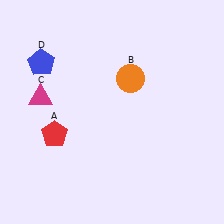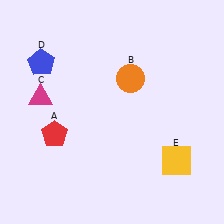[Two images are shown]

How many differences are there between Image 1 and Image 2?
There is 1 difference between the two images.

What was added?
A yellow square (E) was added in Image 2.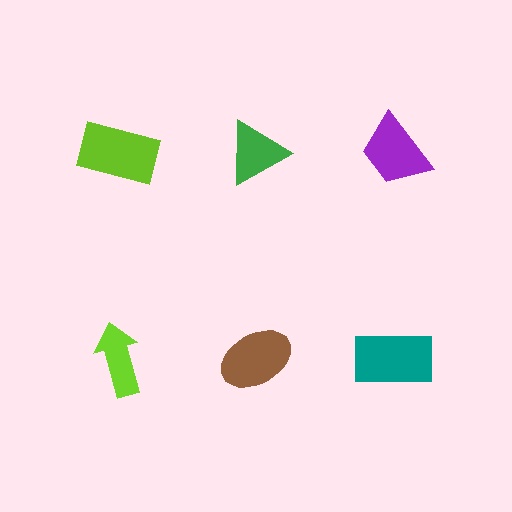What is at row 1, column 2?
A green triangle.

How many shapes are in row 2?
3 shapes.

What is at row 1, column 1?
A lime rectangle.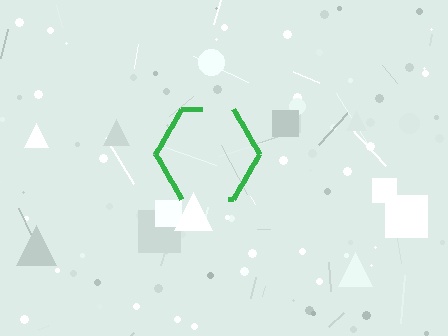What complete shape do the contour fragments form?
The contour fragments form a hexagon.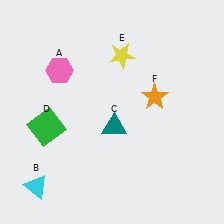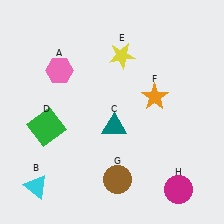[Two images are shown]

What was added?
A brown circle (G), a magenta circle (H) were added in Image 2.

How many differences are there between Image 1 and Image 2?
There are 2 differences between the two images.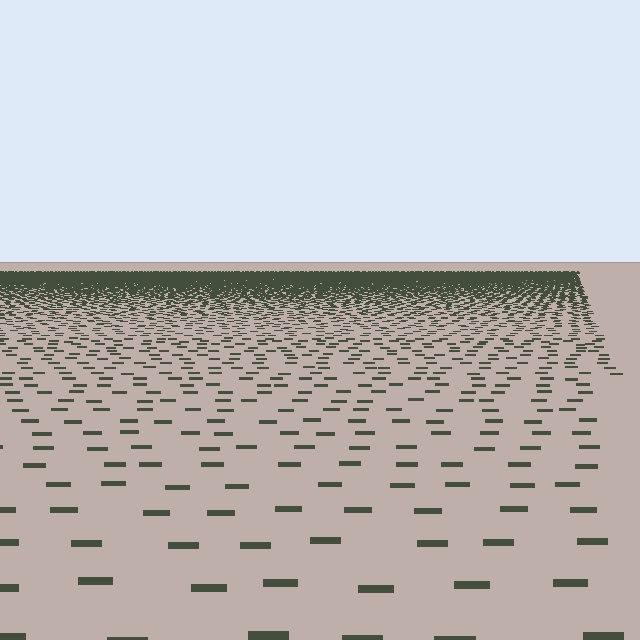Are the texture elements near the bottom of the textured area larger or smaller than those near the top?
Larger. Near the bottom, elements are closer to the viewer and appear at a bigger on-screen size.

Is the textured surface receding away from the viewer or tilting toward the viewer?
The surface is receding away from the viewer. Texture elements get smaller and denser toward the top.